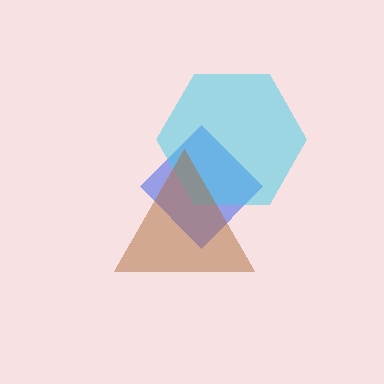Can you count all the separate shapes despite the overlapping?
Yes, there are 3 separate shapes.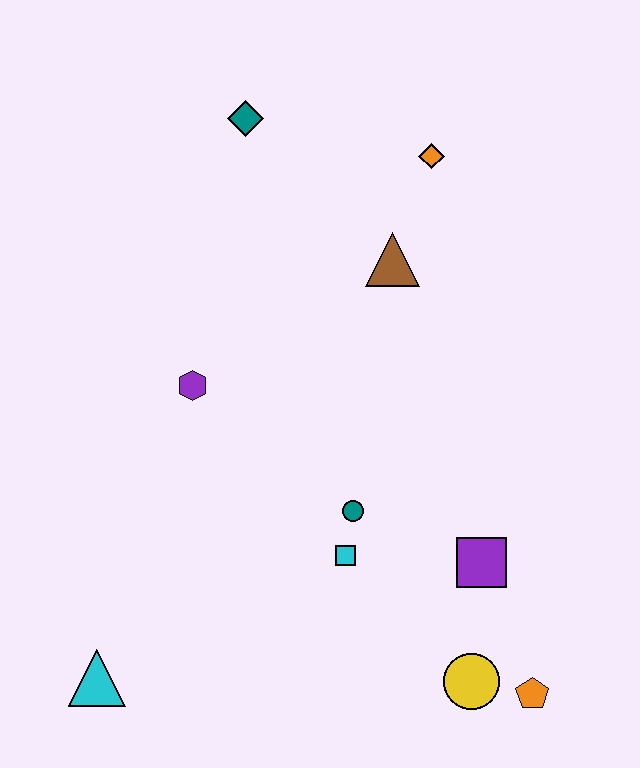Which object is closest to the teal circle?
The cyan square is closest to the teal circle.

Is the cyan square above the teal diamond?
No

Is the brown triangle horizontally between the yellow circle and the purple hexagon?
Yes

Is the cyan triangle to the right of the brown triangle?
No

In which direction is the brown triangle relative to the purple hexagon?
The brown triangle is to the right of the purple hexagon.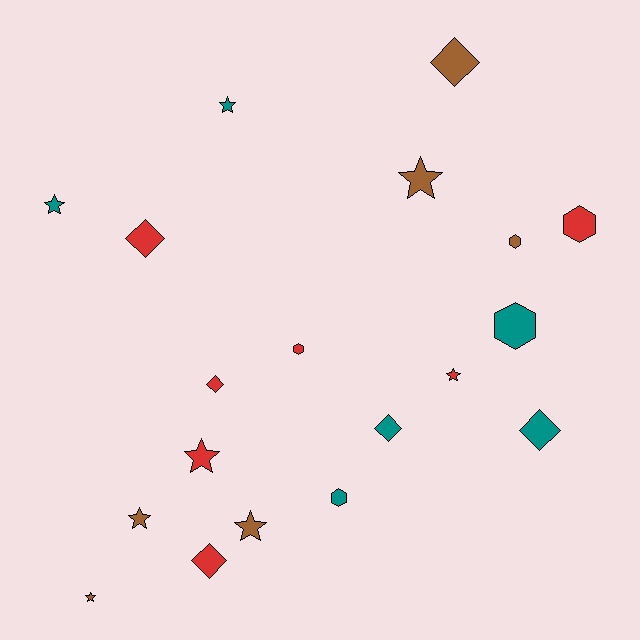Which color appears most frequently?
Red, with 7 objects.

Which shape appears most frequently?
Star, with 8 objects.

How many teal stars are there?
There are 2 teal stars.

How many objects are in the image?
There are 19 objects.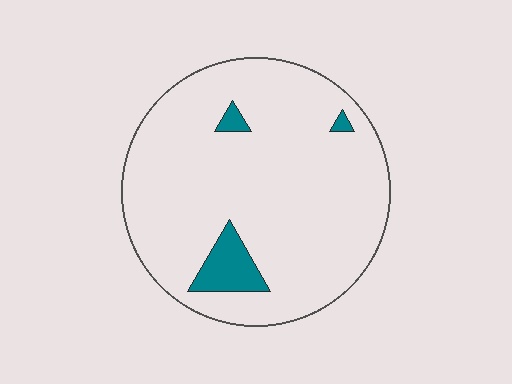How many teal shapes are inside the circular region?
3.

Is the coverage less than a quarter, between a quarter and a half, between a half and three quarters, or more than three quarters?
Less than a quarter.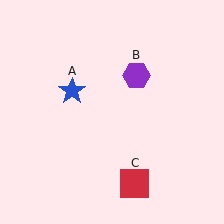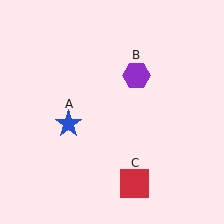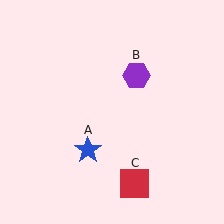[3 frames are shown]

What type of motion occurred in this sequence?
The blue star (object A) rotated counterclockwise around the center of the scene.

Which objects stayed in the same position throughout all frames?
Purple hexagon (object B) and red square (object C) remained stationary.